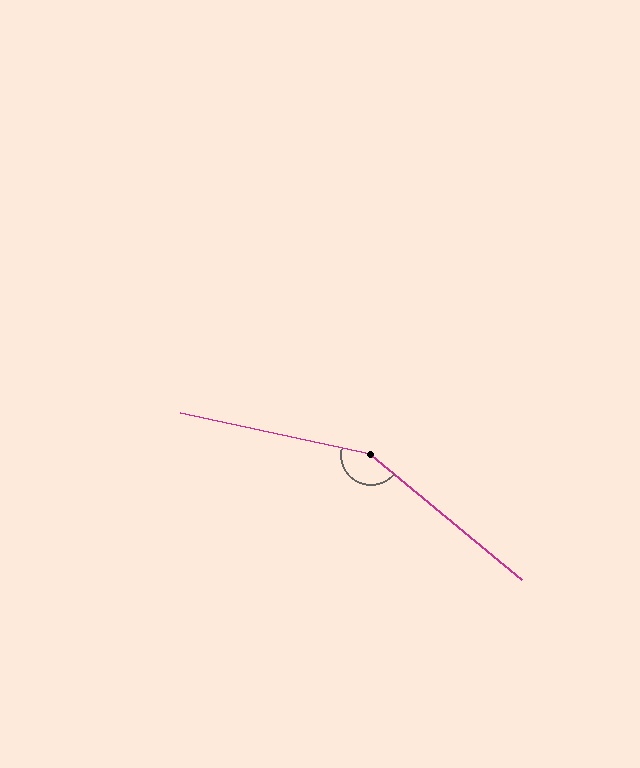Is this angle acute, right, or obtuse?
It is obtuse.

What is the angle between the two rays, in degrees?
Approximately 152 degrees.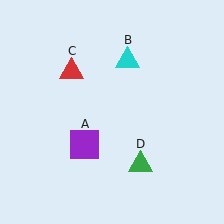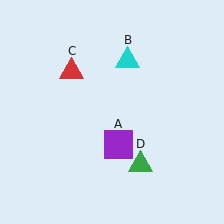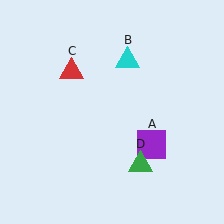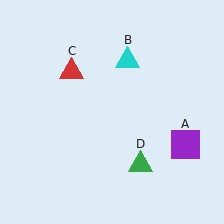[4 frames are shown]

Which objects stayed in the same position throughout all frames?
Cyan triangle (object B) and red triangle (object C) and green triangle (object D) remained stationary.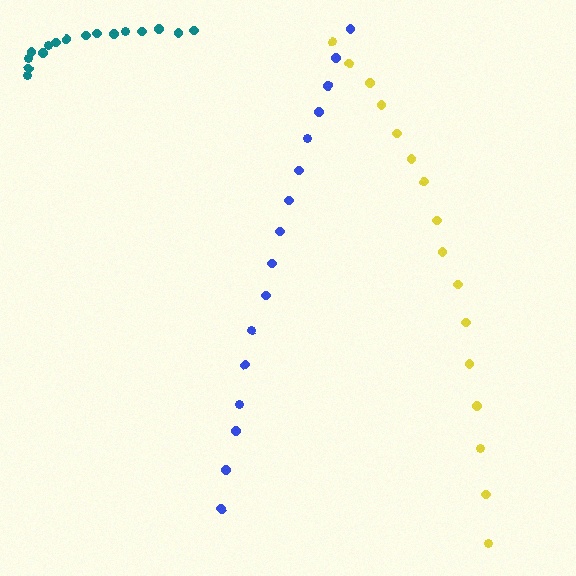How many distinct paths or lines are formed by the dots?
There are 3 distinct paths.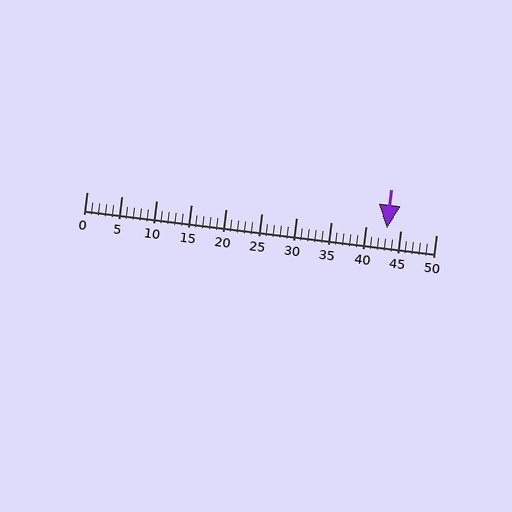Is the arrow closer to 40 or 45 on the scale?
The arrow is closer to 45.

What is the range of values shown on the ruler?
The ruler shows values from 0 to 50.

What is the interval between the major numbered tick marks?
The major tick marks are spaced 5 units apart.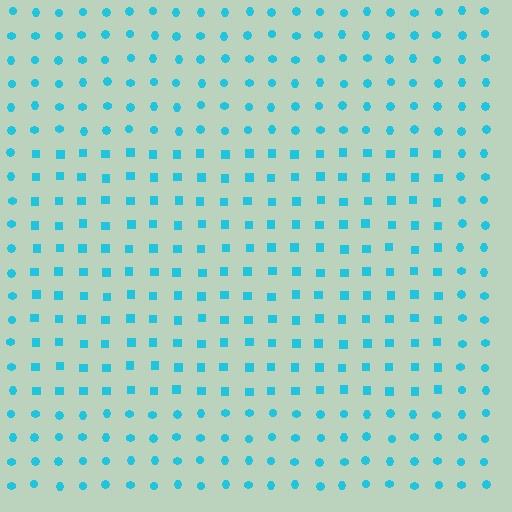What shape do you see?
I see a rectangle.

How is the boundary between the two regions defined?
The boundary is defined by a change in element shape: squares inside vs. circles outside. All elements share the same color and spacing.